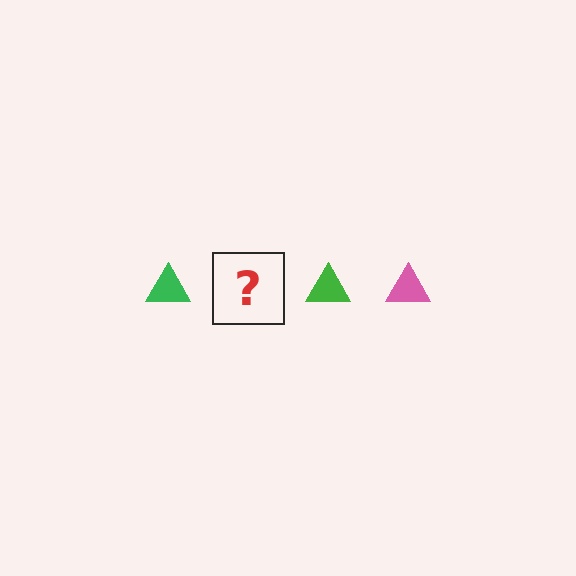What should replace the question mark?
The question mark should be replaced with a pink triangle.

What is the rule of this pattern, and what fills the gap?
The rule is that the pattern cycles through green, pink triangles. The gap should be filled with a pink triangle.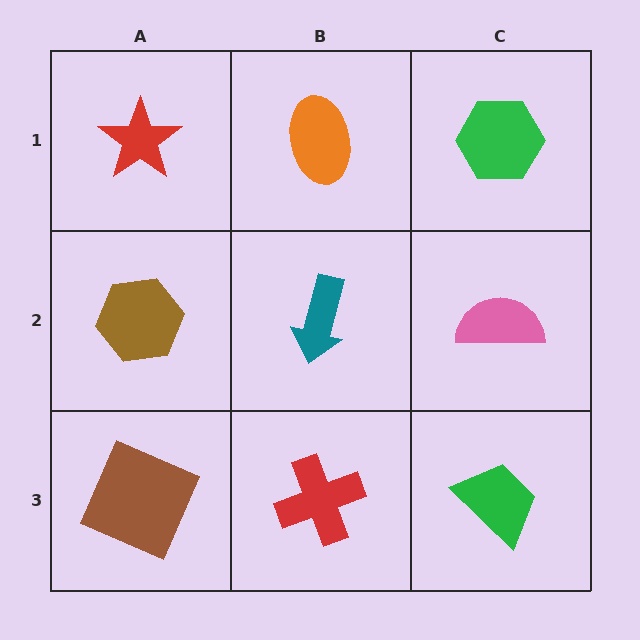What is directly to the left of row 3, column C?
A red cross.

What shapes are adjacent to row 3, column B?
A teal arrow (row 2, column B), a brown square (row 3, column A), a green trapezoid (row 3, column C).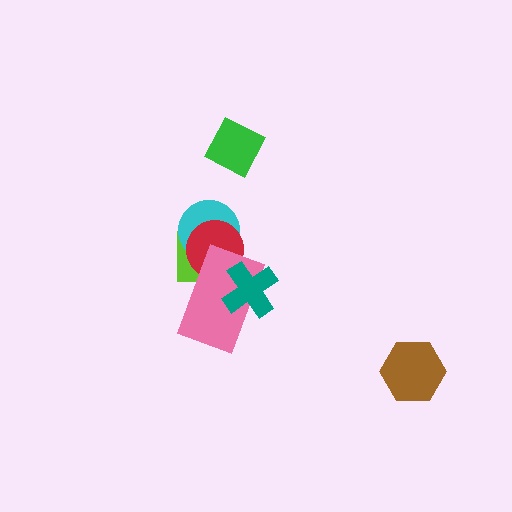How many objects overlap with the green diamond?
0 objects overlap with the green diamond.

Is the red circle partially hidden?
Yes, it is partially covered by another shape.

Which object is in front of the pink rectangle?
The teal cross is in front of the pink rectangle.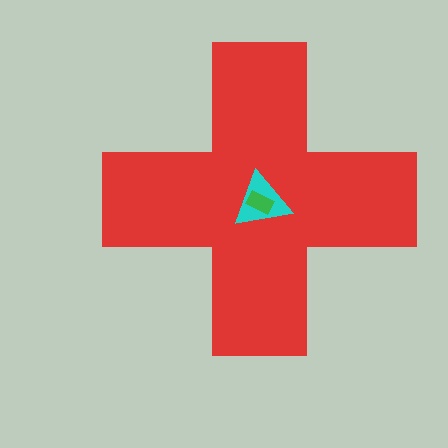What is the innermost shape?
The green rectangle.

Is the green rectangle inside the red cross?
Yes.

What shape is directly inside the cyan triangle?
The green rectangle.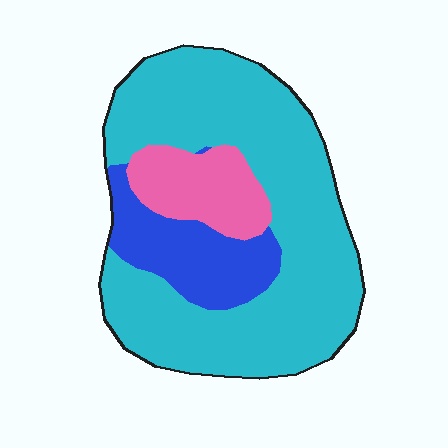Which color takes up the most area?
Cyan, at roughly 70%.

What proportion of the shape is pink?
Pink takes up about one eighth (1/8) of the shape.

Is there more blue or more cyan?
Cyan.